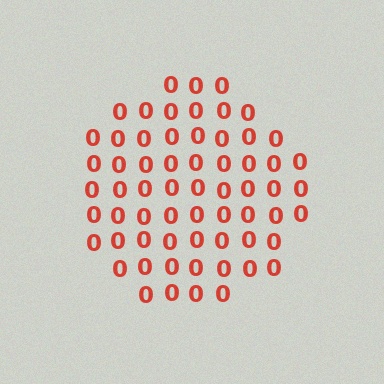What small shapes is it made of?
It is made of small digit 0's.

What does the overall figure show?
The overall figure shows a circle.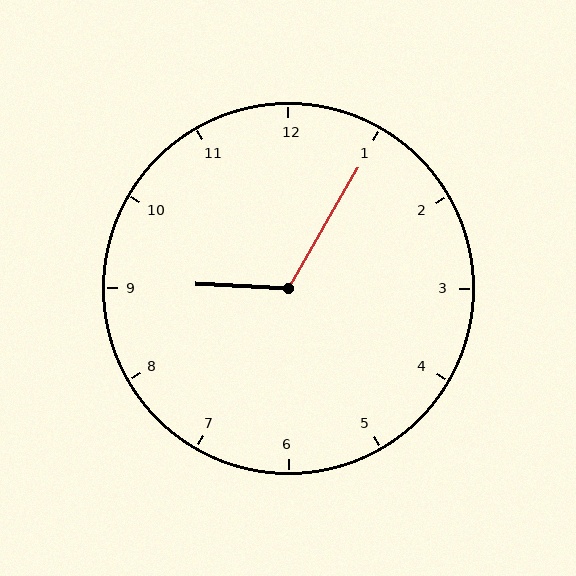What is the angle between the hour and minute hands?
Approximately 118 degrees.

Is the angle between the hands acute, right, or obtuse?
It is obtuse.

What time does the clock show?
9:05.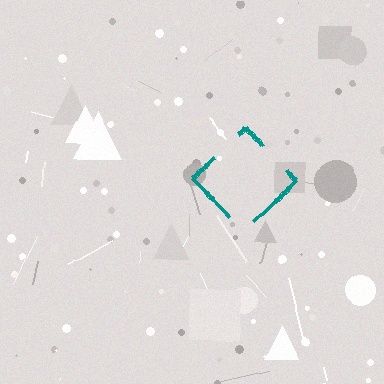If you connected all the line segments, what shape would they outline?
They would outline a diamond.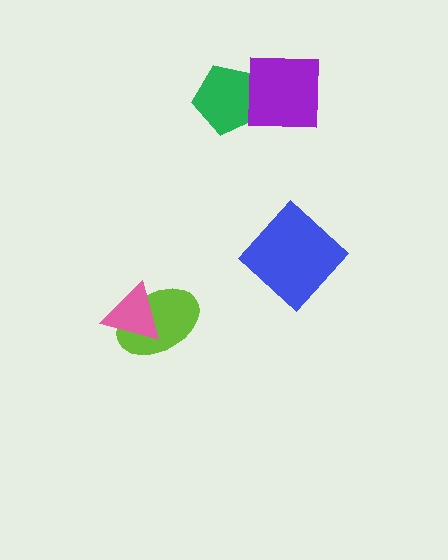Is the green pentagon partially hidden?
Yes, it is partially covered by another shape.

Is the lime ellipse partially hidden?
Yes, it is partially covered by another shape.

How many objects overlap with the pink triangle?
1 object overlaps with the pink triangle.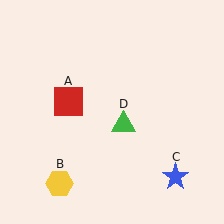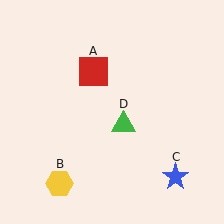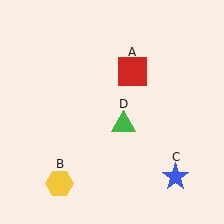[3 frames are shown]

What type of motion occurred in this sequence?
The red square (object A) rotated clockwise around the center of the scene.